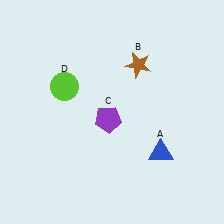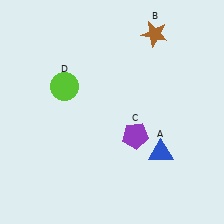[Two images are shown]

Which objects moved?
The objects that moved are: the brown star (B), the purple pentagon (C).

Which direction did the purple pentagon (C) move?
The purple pentagon (C) moved right.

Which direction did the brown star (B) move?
The brown star (B) moved up.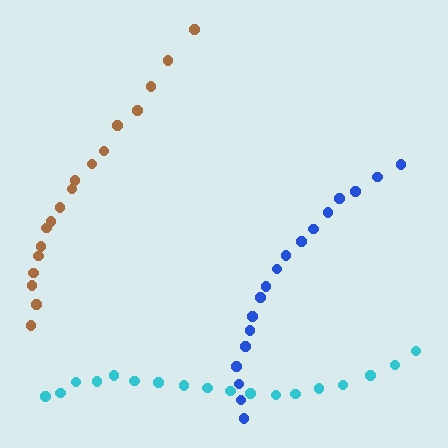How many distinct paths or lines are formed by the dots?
There are 3 distinct paths.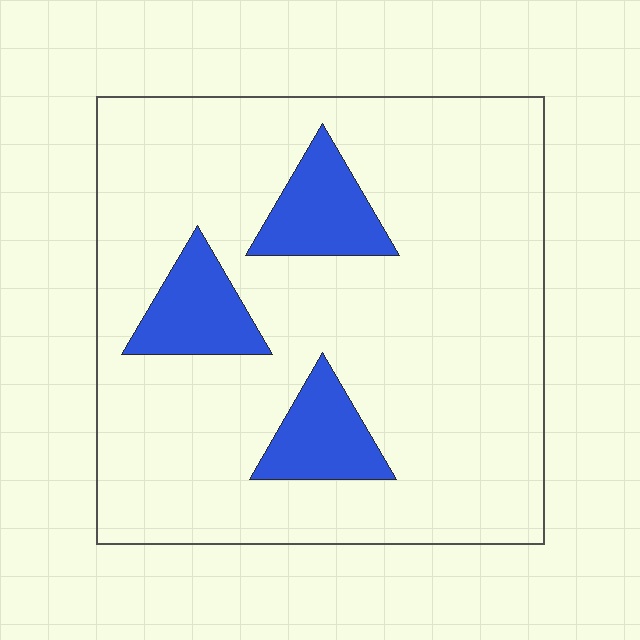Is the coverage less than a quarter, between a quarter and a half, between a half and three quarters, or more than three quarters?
Less than a quarter.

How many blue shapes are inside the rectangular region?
3.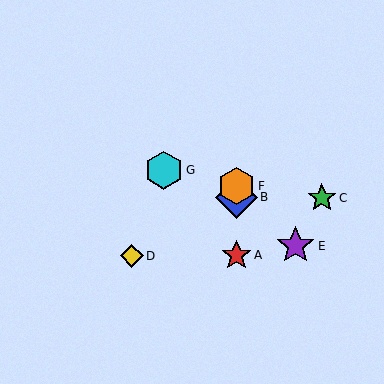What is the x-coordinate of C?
Object C is at x≈322.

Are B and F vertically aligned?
Yes, both are at x≈236.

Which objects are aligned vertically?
Objects A, B, F are aligned vertically.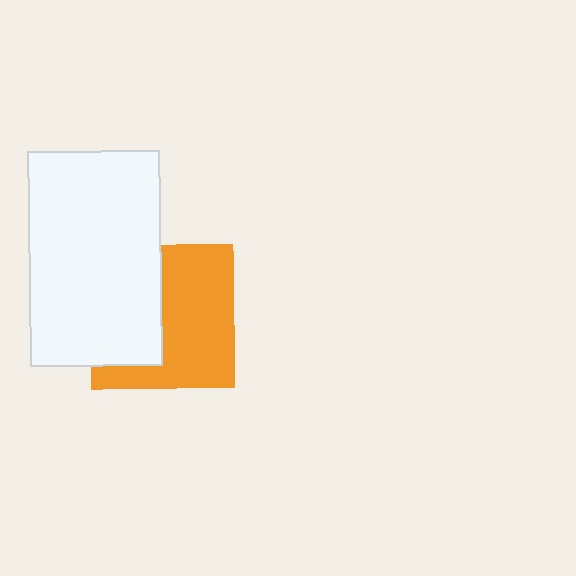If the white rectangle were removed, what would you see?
You would see the complete orange square.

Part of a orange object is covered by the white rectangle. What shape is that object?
It is a square.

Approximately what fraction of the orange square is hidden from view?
Roughly 42% of the orange square is hidden behind the white rectangle.